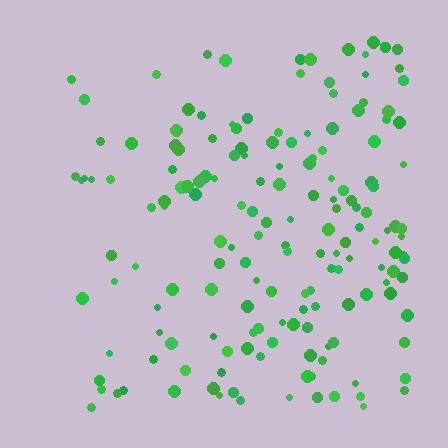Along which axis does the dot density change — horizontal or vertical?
Horizontal.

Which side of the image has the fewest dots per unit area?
The left.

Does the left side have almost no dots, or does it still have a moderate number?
Still a moderate number, just noticeably fewer than the right.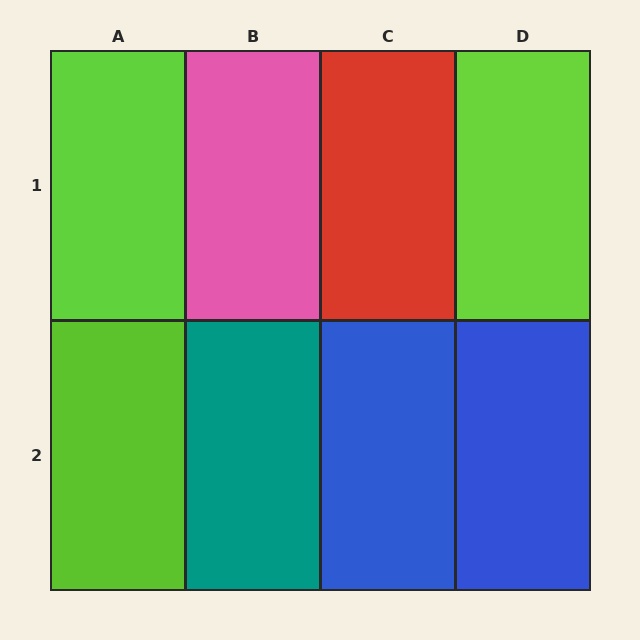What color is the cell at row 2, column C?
Blue.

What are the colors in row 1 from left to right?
Lime, pink, red, lime.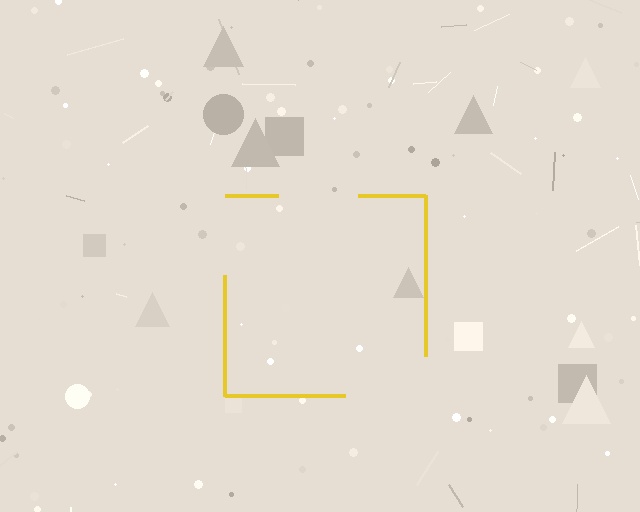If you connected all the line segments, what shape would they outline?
They would outline a square.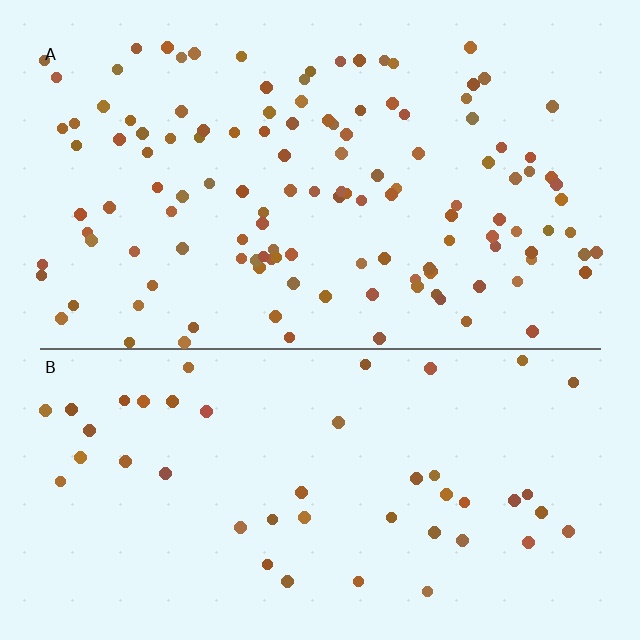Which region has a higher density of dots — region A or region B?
A (the top).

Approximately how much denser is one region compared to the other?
Approximately 2.8× — region A over region B.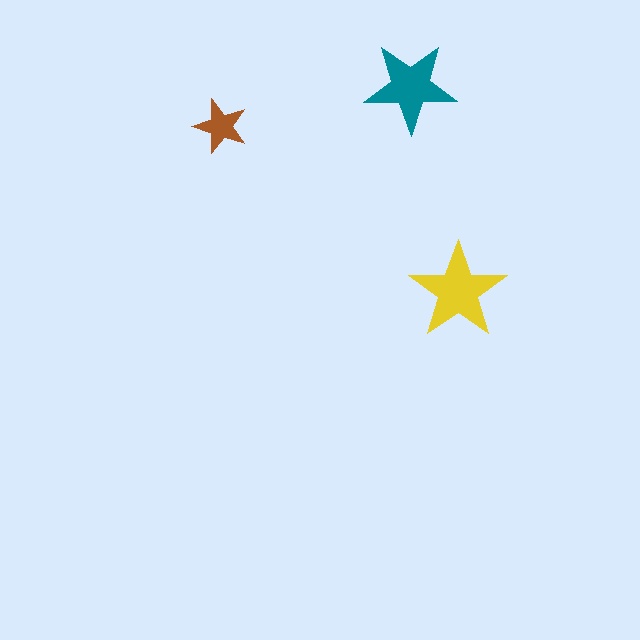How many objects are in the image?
There are 3 objects in the image.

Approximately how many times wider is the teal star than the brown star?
About 1.5 times wider.